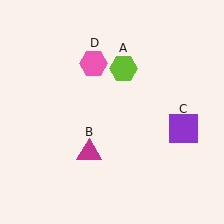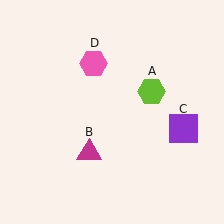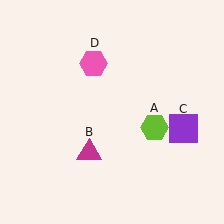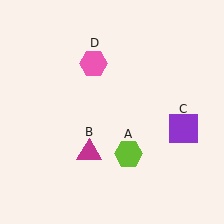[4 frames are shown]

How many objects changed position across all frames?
1 object changed position: lime hexagon (object A).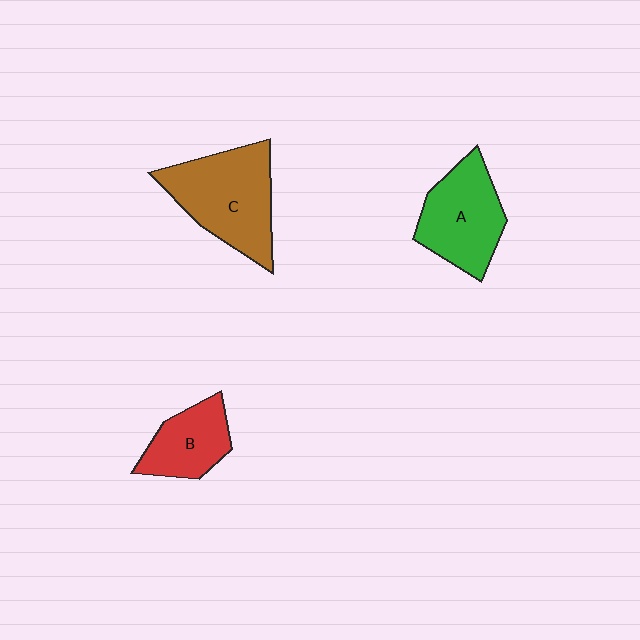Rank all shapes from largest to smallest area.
From largest to smallest: C (brown), A (green), B (red).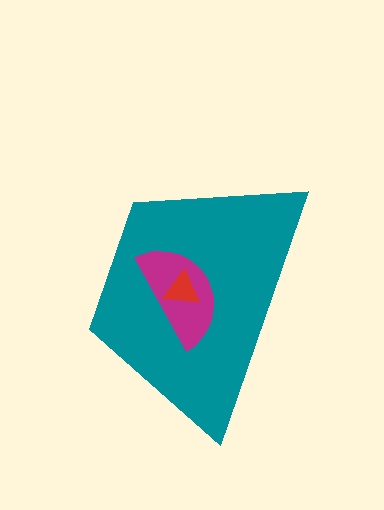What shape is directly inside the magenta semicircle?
The red triangle.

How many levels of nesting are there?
3.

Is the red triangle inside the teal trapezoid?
Yes.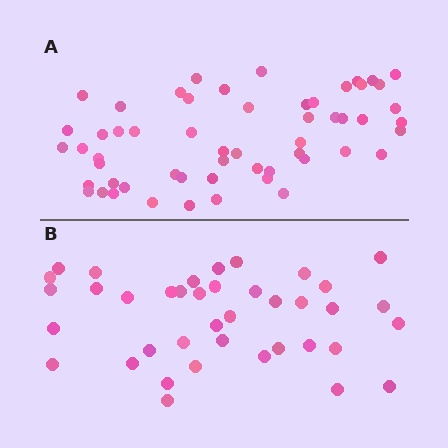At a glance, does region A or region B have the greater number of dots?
Region A (the top region) has more dots.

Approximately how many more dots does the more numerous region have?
Region A has approximately 15 more dots than region B.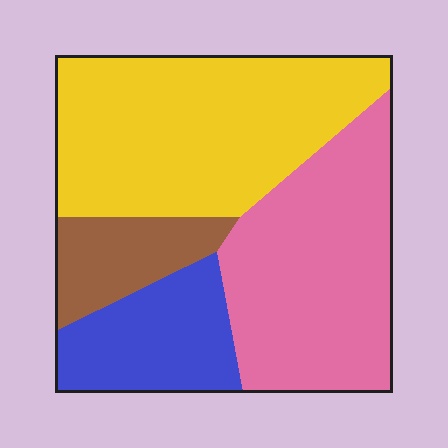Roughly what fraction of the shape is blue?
Blue takes up about one sixth (1/6) of the shape.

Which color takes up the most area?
Yellow, at roughly 40%.